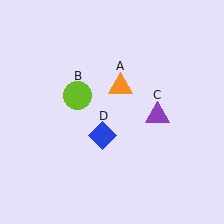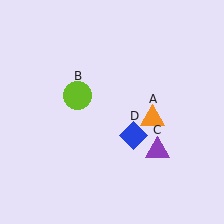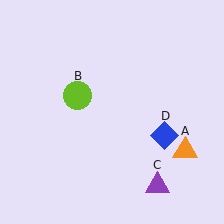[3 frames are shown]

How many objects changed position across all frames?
3 objects changed position: orange triangle (object A), purple triangle (object C), blue diamond (object D).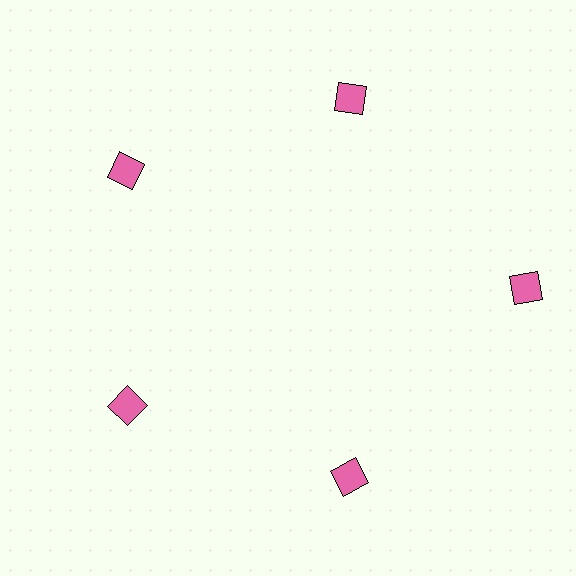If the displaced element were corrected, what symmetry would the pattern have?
It would have 5-fold rotational symmetry — the pattern would map onto itself every 72 degrees.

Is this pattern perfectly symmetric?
No. The 5 pink diamonds are arranged in a ring, but one element near the 3 o'clock position is pushed outward from the center, breaking the 5-fold rotational symmetry.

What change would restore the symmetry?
The symmetry would be restored by moving it inward, back onto the ring so that all 5 diamonds sit at equal angles and equal distance from the center.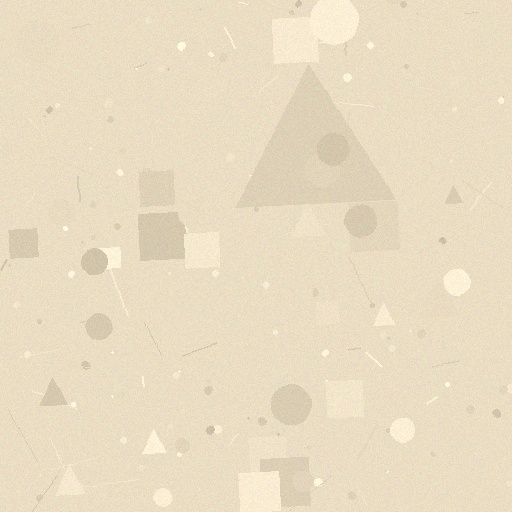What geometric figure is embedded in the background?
A triangle is embedded in the background.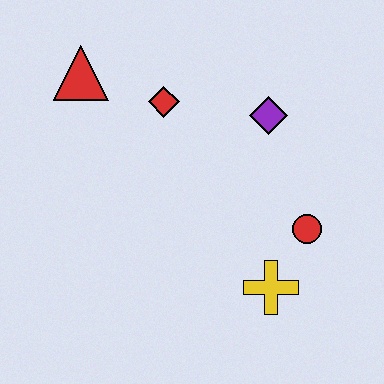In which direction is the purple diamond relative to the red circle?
The purple diamond is above the red circle.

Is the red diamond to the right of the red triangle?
Yes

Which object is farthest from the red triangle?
The yellow cross is farthest from the red triangle.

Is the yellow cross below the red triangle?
Yes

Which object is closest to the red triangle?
The red diamond is closest to the red triangle.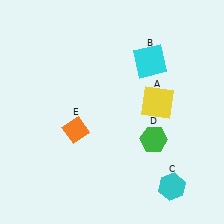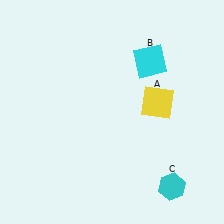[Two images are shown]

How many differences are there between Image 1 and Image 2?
There are 2 differences between the two images.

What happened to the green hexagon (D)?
The green hexagon (D) was removed in Image 2. It was in the bottom-right area of Image 1.